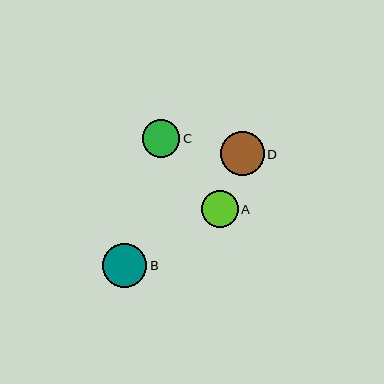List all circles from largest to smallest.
From largest to smallest: D, B, C, A.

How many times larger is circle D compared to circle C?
Circle D is approximately 1.2 times the size of circle C.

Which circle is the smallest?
Circle A is the smallest with a size of approximately 37 pixels.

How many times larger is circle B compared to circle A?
Circle B is approximately 1.2 times the size of circle A.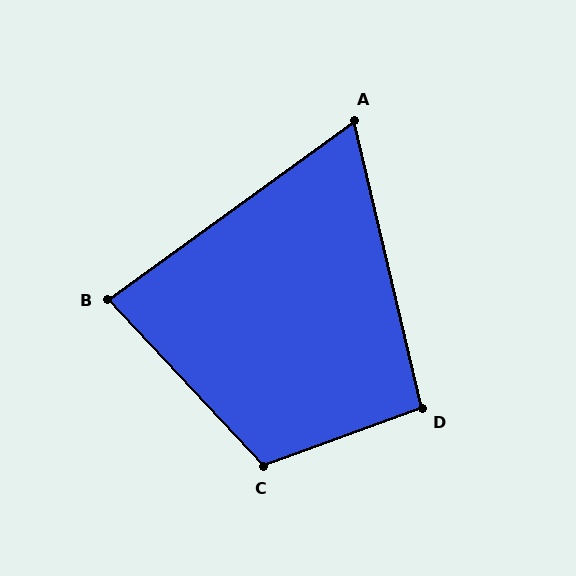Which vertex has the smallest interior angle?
A, at approximately 67 degrees.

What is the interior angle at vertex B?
Approximately 83 degrees (acute).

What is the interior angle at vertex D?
Approximately 97 degrees (obtuse).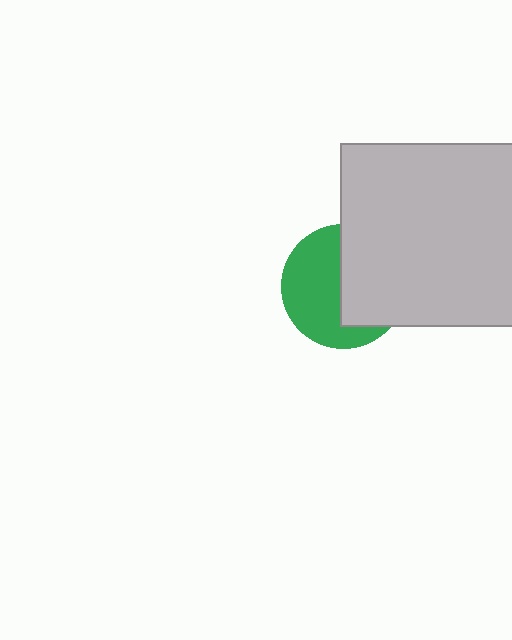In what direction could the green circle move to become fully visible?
The green circle could move left. That would shift it out from behind the light gray rectangle entirely.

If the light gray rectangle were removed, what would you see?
You would see the complete green circle.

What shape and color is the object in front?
The object in front is a light gray rectangle.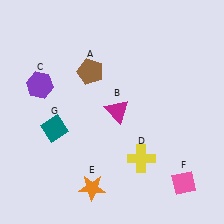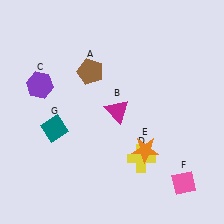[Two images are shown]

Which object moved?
The orange star (E) moved right.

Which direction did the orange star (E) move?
The orange star (E) moved right.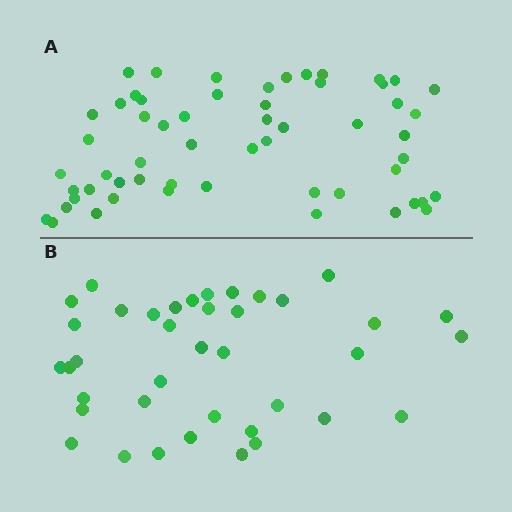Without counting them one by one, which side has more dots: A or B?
Region A (the top region) has more dots.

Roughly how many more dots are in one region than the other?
Region A has approximately 20 more dots than region B.